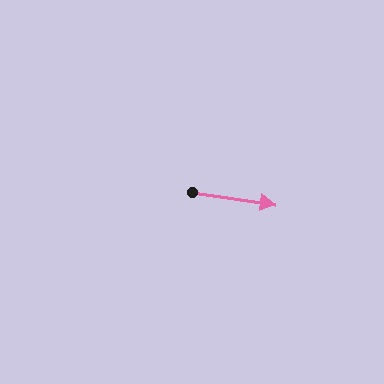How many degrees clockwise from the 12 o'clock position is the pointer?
Approximately 98 degrees.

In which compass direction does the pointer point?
East.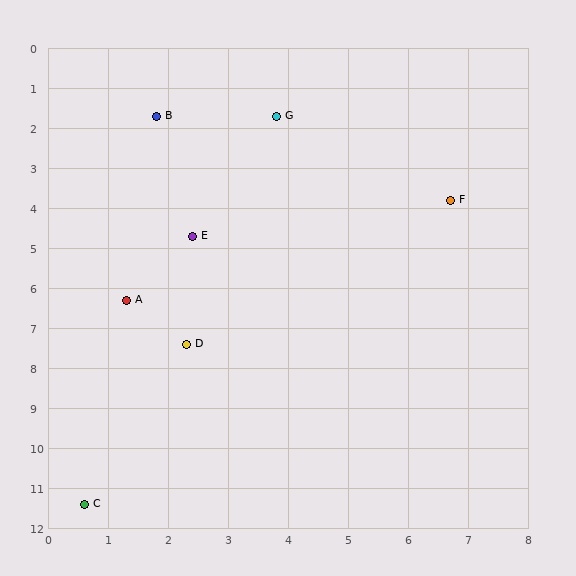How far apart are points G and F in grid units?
Points G and F are about 3.6 grid units apart.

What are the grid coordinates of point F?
Point F is at approximately (6.7, 3.8).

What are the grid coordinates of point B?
Point B is at approximately (1.8, 1.7).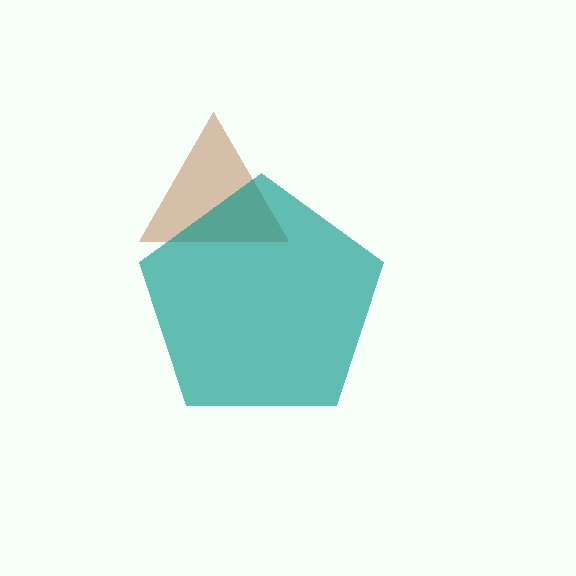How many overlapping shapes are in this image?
There are 2 overlapping shapes in the image.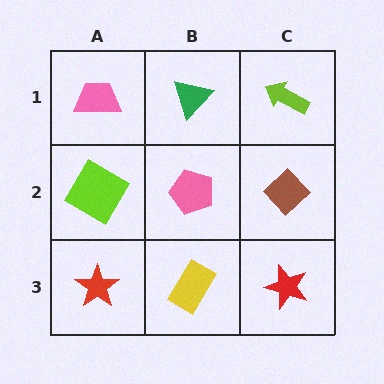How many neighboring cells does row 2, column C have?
3.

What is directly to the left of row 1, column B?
A pink trapezoid.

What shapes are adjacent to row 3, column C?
A brown diamond (row 2, column C), a yellow rectangle (row 3, column B).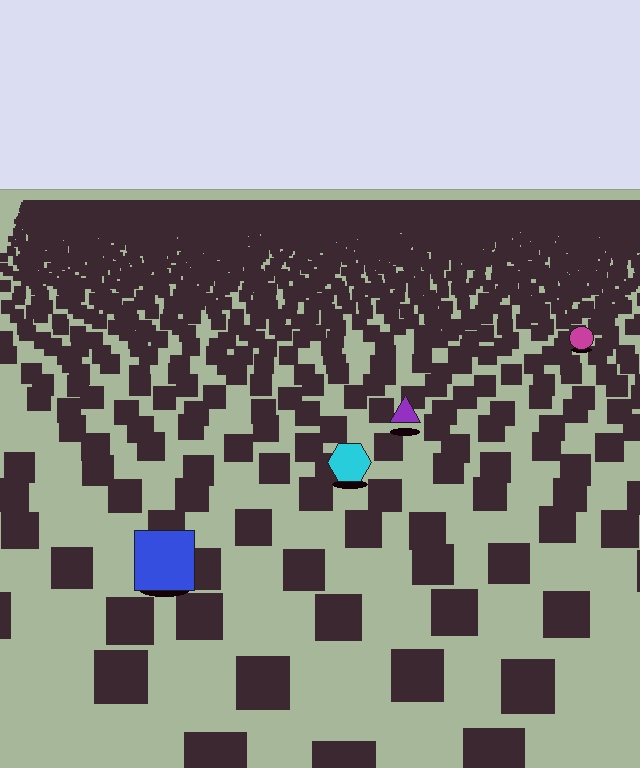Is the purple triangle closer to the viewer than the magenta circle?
Yes. The purple triangle is closer — you can tell from the texture gradient: the ground texture is coarser near it.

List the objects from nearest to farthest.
From nearest to farthest: the blue square, the cyan hexagon, the purple triangle, the magenta circle.